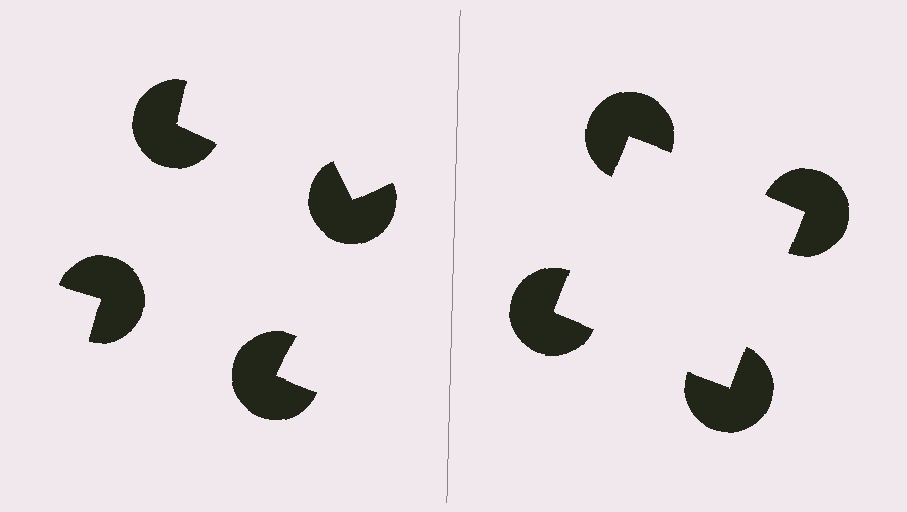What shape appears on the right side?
An illusory square.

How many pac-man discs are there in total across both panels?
8 — 4 on each side.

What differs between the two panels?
The pac-man discs are positioned identically on both sides; only the wedge orientations differ. On the right they align to a square; on the left they are misaligned.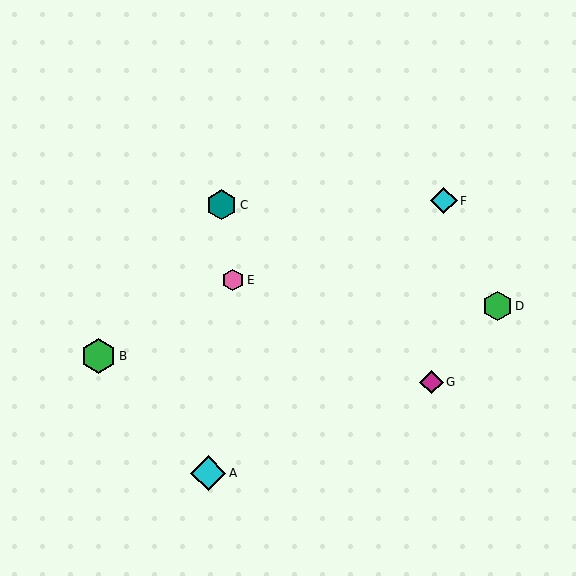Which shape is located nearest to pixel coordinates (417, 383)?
The magenta diamond (labeled G) at (431, 382) is nearest to that location.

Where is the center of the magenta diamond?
The center of the magenta diamond is at (431, 382).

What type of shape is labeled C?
Shape C is a teal hexagon.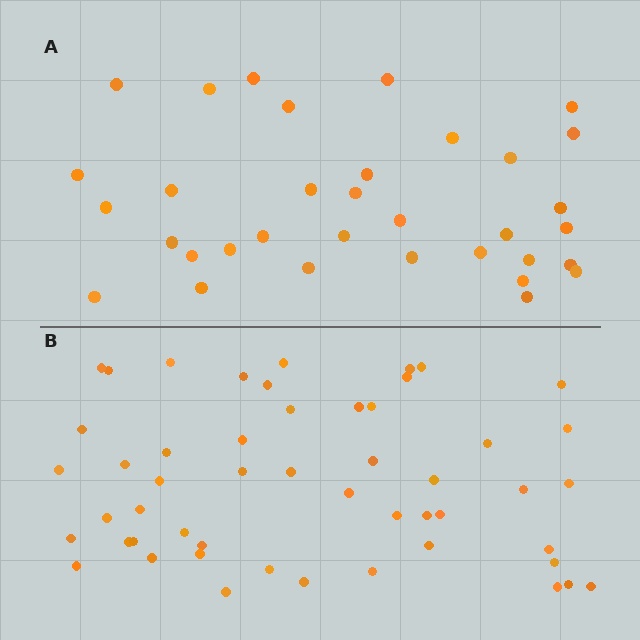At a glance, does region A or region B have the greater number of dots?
Region B (the bottom region) has more dots.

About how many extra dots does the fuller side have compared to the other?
Region B has approximately 15 more dots than region A.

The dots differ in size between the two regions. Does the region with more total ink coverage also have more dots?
No. Region A has more total ink coverage because its dots are larger, but region B actually contains more individual dots. Total area can be misleading — the number of items is what matters here.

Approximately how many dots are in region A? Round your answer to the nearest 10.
About 30 dots. (The exact count is 34, which rounds to 30.)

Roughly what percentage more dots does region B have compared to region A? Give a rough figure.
About 50% more.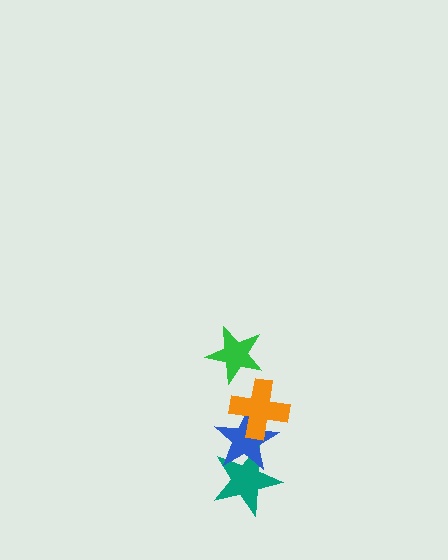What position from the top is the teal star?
The teal star is 4th from the top.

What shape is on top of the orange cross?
The green star is on top of the orange cross.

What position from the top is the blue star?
The blue star is 3rd from the top.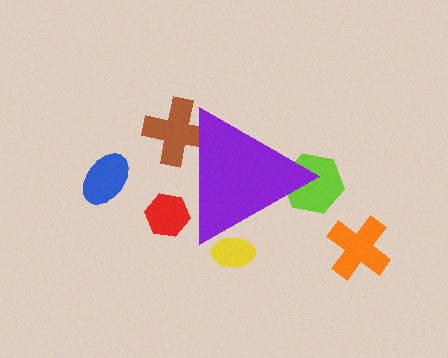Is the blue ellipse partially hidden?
No, the blue ellipse is fully visible.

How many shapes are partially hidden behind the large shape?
4 shapes are partially hidden.